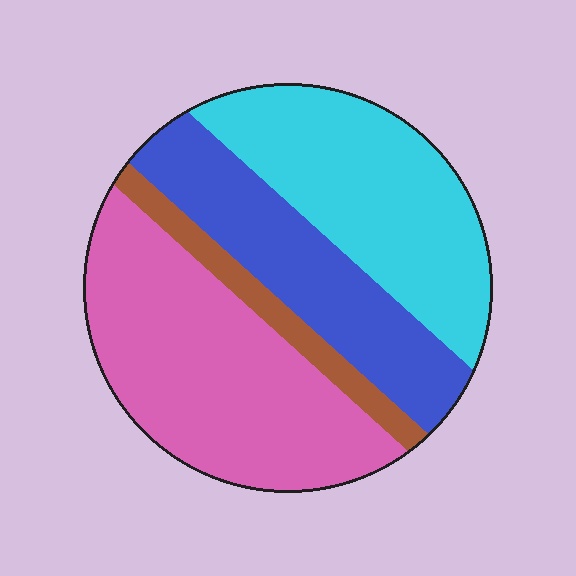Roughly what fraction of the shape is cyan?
Cyan covers about 30% of the shape.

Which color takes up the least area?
Brown, at roughly 10%.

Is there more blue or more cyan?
Cyan.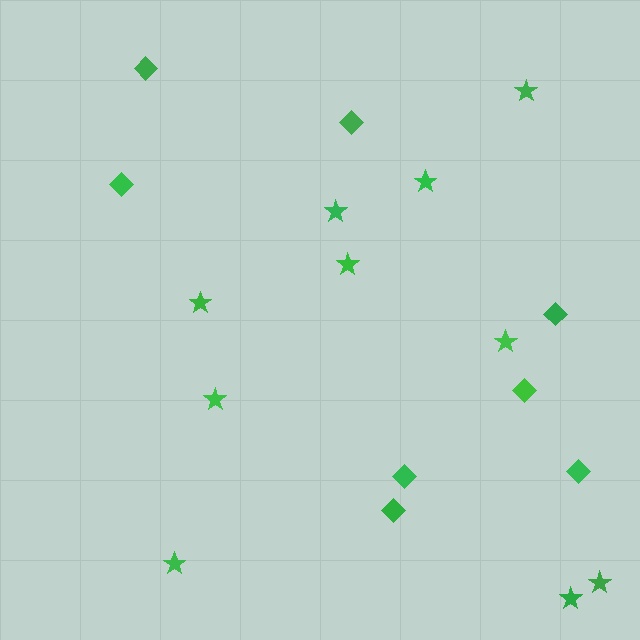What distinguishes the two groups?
There are 2 groups: one group of stars (10) and one group of diamonds (8).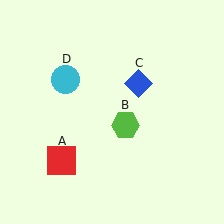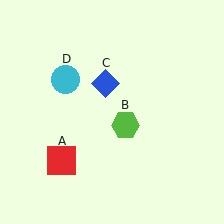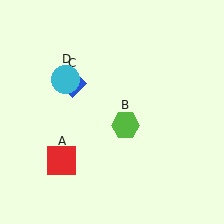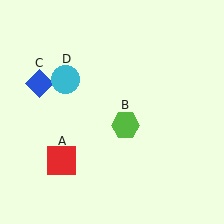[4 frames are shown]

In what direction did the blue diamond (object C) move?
The blue diamond (object C) moved left.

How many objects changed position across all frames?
1 object changed position: blue diamond (object C).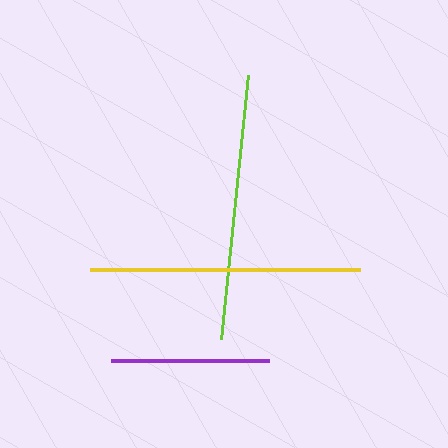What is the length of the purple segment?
The purple segment is approximately 158 pixels long.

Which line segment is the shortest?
The purple line is the shortest at approximately 158 pixels.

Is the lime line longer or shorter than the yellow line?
The yellow line is longer than the lime line.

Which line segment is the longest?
The yellow line is the longest at approximately 270 pixels.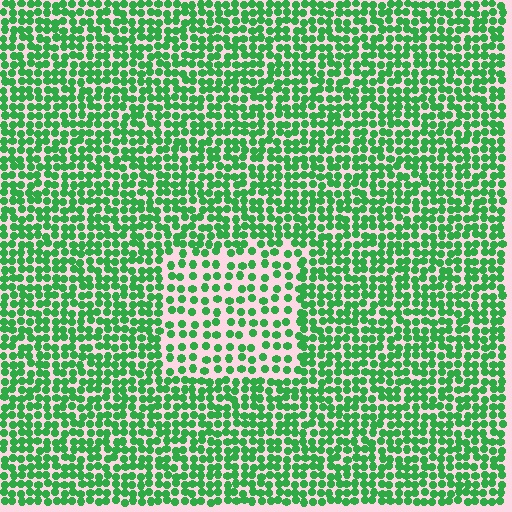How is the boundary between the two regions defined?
The boundary is defined by a change in element density (approximately 1.9x ratio). All elements are the same color, size, and shape.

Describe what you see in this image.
The image contains small green elements arranged at two different densities. A rectangle-shaped region is visible where the elements are less densely packed than the surrounding area.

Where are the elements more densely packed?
The elements are more densely packed outside the rectangle boundary.